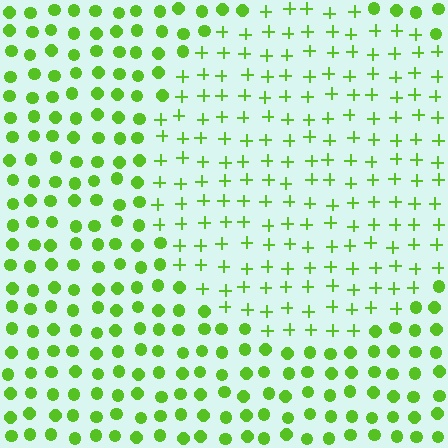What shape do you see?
I see a circle.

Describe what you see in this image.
The image is filled with small lime elements arranged in a uniform grid. A circle-shaped region contains plus signs, while the surrounding area contains circles. The boundary is defined purely by the change in element shape.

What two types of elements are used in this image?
The image uses plus signs inside the circle region and circles outside it.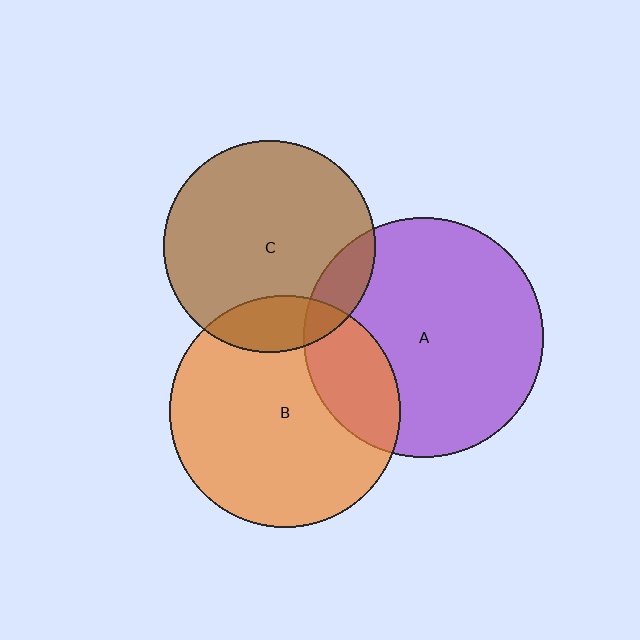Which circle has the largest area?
Circle A (purple).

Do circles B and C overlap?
Yes.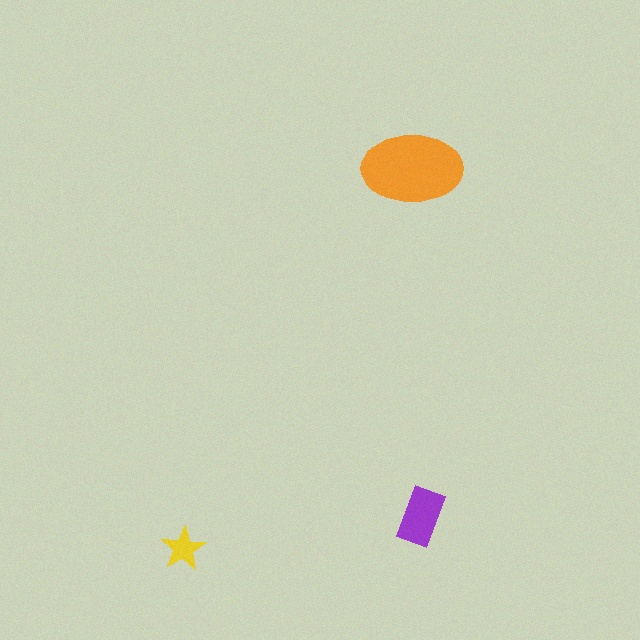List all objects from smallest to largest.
The yellow star, the purple rectangle, the orange ellipse.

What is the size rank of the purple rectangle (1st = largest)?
2nd.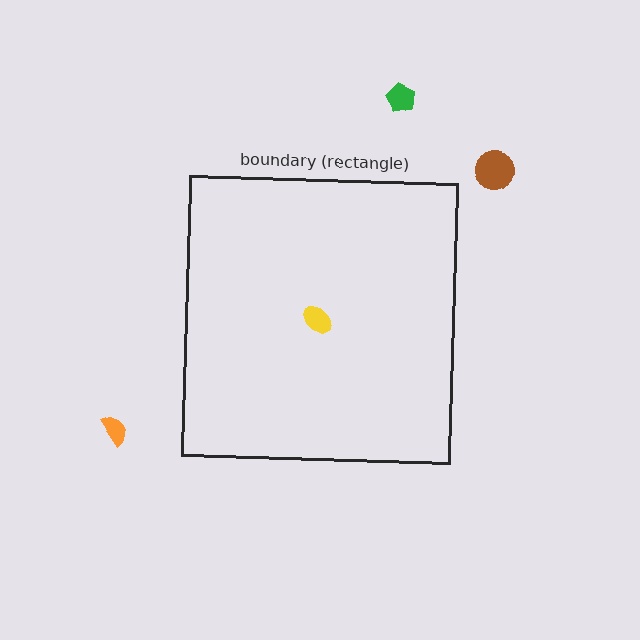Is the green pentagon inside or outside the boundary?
Outside.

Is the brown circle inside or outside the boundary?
Outside.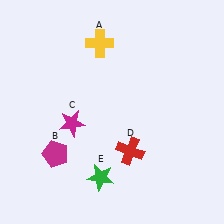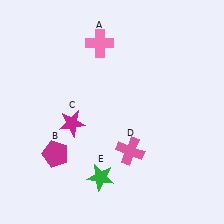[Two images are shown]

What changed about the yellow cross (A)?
In Image 1, A is yellow. In Image 2, it changed to pink.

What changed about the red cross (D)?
In Image 1, D is red. In Image 2, it changed to pink.